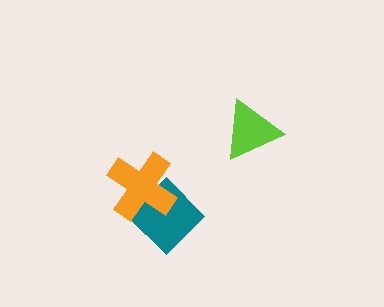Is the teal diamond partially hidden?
Yes, it is partially covered by another shape.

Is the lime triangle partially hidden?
No, no other shape covers it.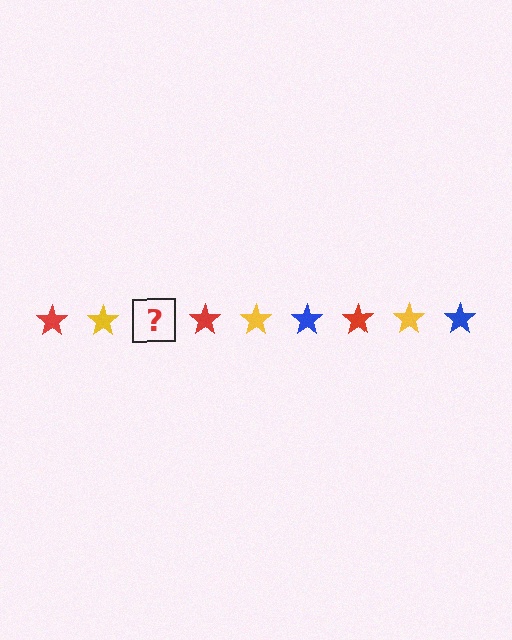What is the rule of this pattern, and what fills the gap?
The rule is that the pattern cycles through red, yellow, blue stars. The gap should be filled with a blue star.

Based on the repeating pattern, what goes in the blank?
The blank should be a blue star.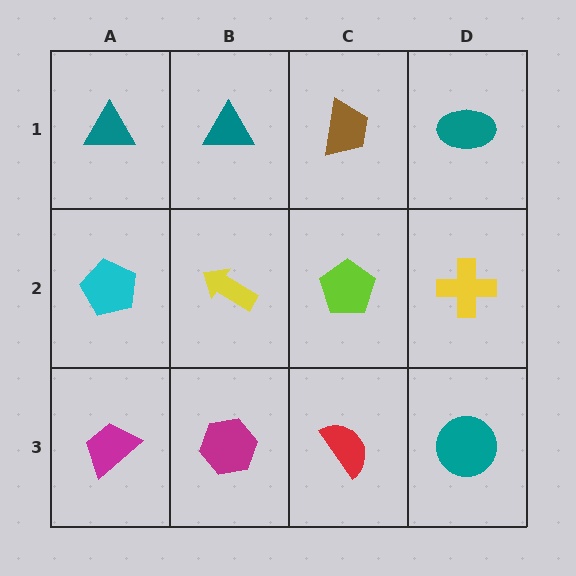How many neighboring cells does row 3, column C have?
3.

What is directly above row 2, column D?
A teal ellipse.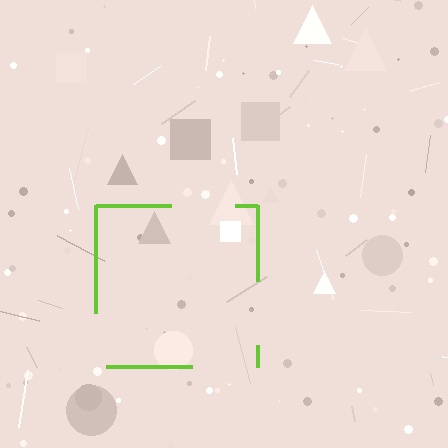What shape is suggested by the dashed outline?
The dashed outline suggests a square.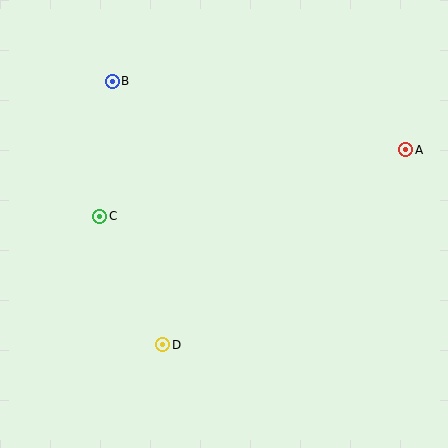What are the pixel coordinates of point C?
Point C is at (100, 216).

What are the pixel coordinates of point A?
Point A is at (406, 150).